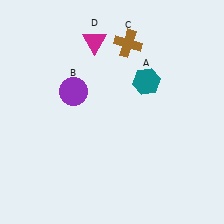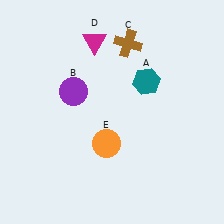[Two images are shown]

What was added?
An orange circle (E) was added in Image 2.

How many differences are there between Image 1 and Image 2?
There is 1 difference between the two images.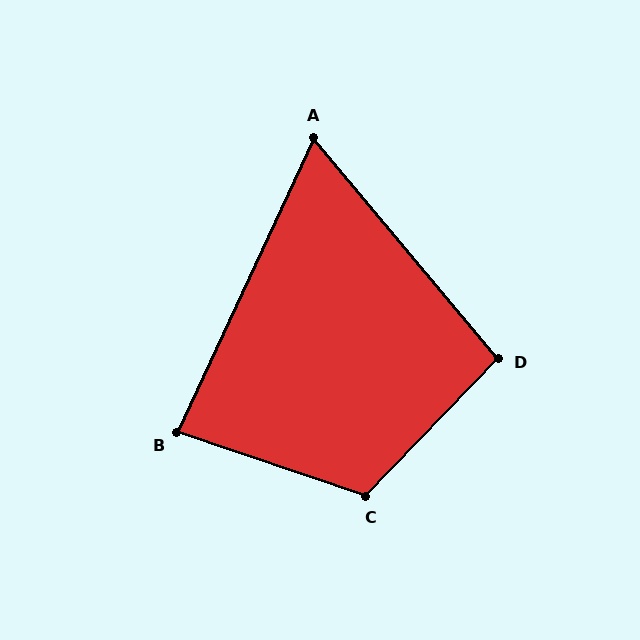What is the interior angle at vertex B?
Approximately 84 degrees (acute).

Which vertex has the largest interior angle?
C, at approximately 115 degrees.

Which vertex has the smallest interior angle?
A, at approximately 65 degrees.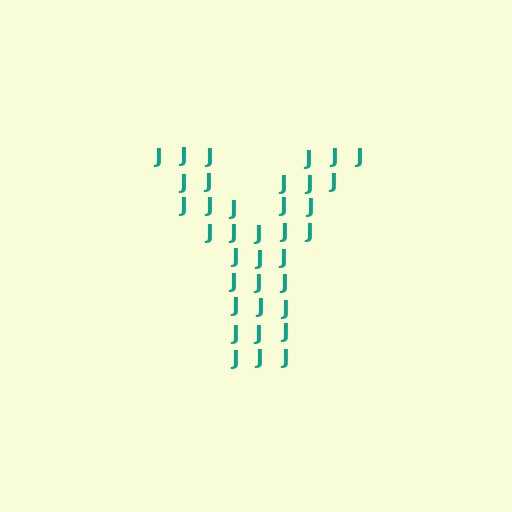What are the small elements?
The small elements are letter J's.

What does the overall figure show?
The overall figure shows the letter Y.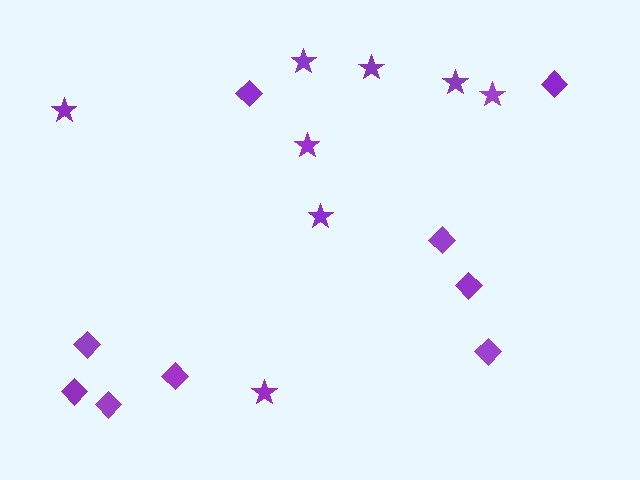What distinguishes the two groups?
There are 2 groups: one group of stars (8) and one group of diamonds (9).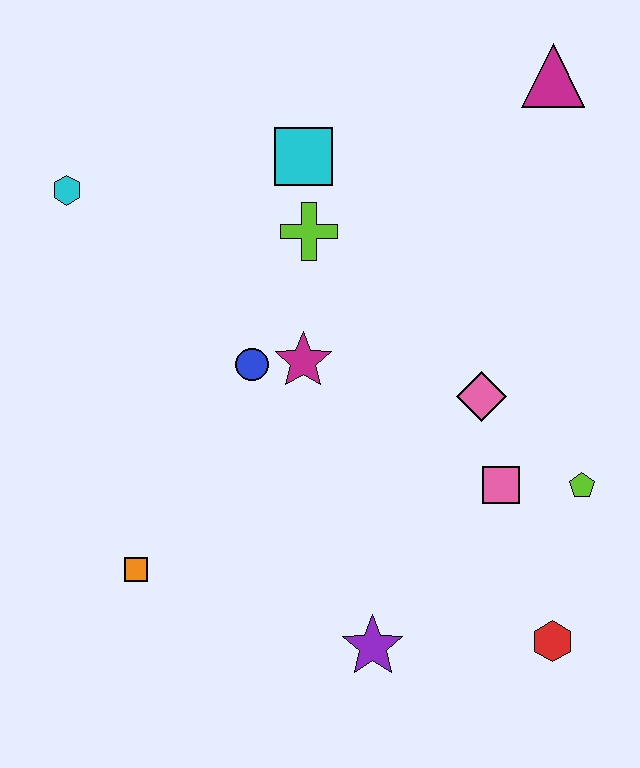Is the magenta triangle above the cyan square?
Yes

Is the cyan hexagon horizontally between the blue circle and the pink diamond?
No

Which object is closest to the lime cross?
The cyan square is closest to the lime cross.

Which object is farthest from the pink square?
The cyan hexagon is farthest from the pink square.